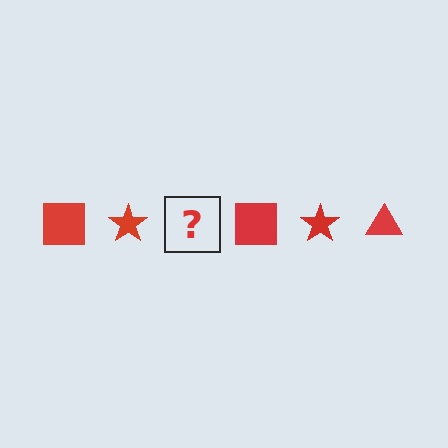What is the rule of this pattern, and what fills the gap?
The rule is that the pattern cycles through square, star, triangle shapes in red. The gap should be filled with a red triangle.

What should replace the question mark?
The question mark should be replaced with a red triangle.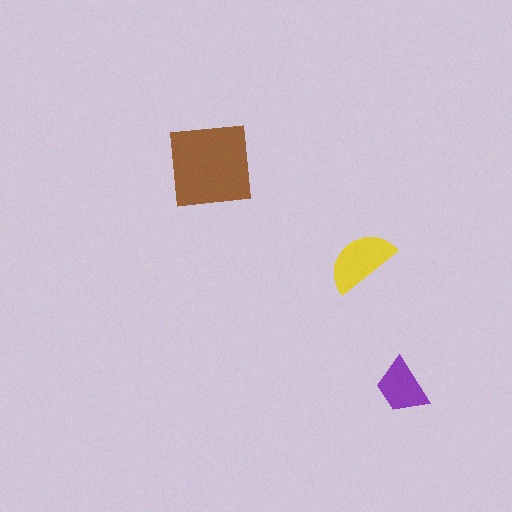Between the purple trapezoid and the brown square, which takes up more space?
The brown square.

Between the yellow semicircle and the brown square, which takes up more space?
The brown square.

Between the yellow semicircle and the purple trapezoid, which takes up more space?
The yellow semicircle.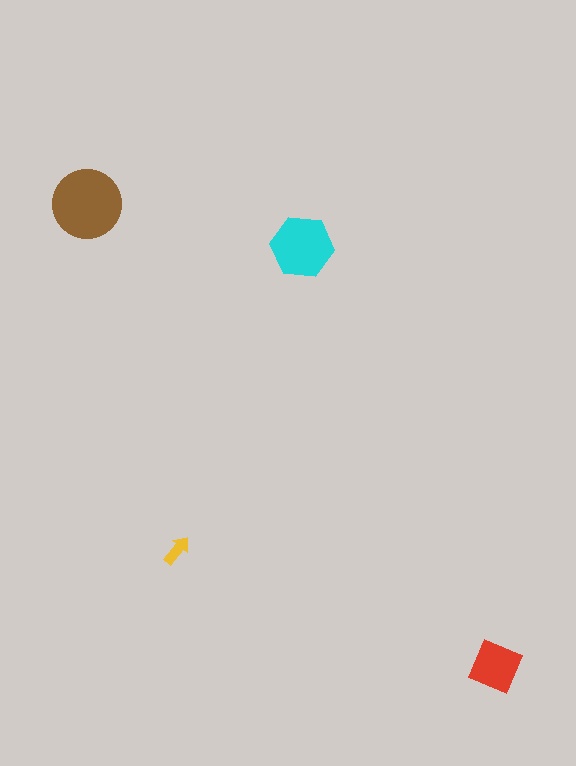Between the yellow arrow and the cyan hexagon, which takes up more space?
The cyan hexagon.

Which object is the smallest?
The yellow arrow.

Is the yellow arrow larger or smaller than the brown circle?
Smaller.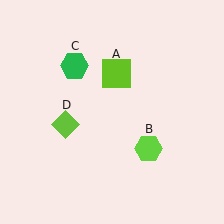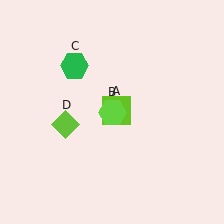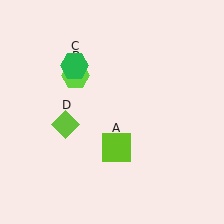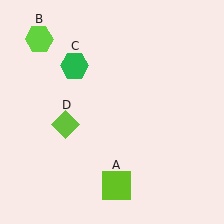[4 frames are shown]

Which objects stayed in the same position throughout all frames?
Green hexagon (object C) and lime diamond (object D) remained stationary.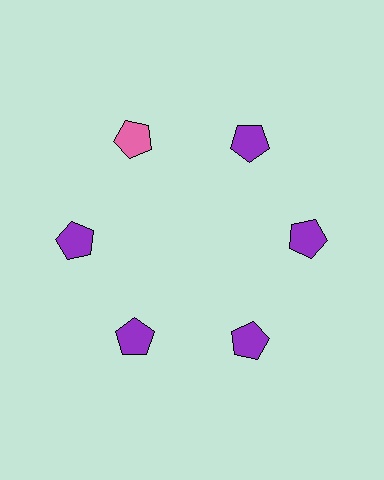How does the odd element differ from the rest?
It has a different color: pink instead of purple.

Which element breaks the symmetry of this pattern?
The pink pentagon at roughly the 11 o'clock position breaks the symmetry. All other shapes are purple pentagons.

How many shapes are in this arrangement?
There are 6 shapes arranged in a ring pattern.